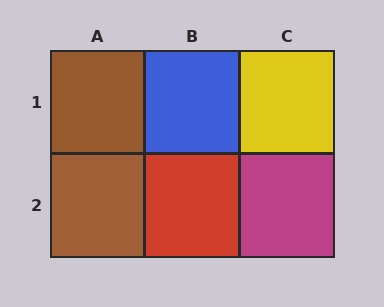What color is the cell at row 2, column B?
Red.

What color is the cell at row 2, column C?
Magenta.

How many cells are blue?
1 cell is blue.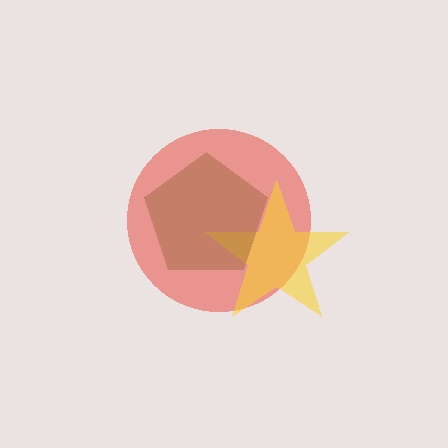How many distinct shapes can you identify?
There are 3 distinct shapes: a red circle, a yellow star, a brown pentagon.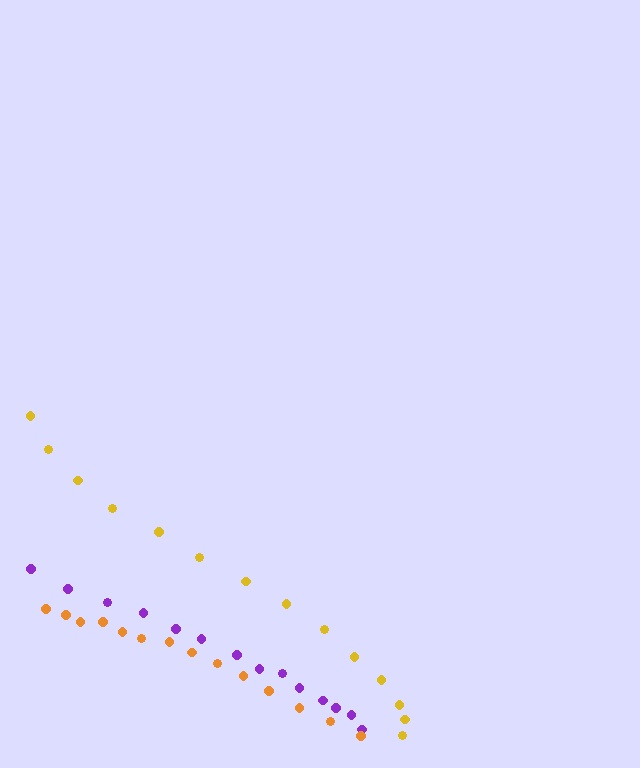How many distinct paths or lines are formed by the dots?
There are 3 distinct paths.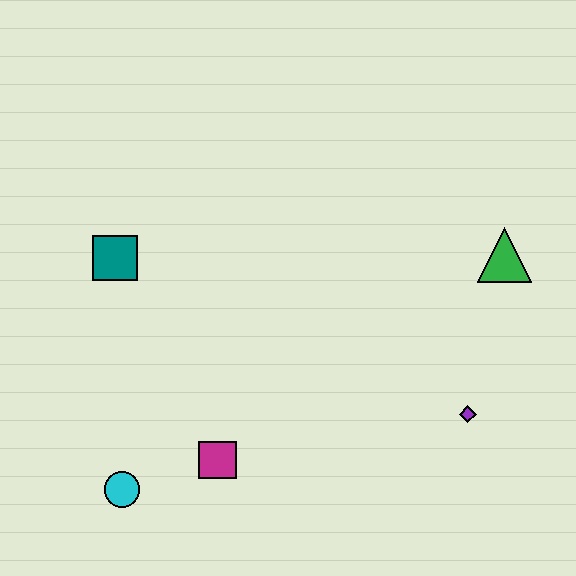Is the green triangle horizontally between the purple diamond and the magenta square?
No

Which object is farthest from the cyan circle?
The green triangle is farthest from the cyan circle.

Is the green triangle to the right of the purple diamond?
Yes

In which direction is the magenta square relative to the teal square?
The magenta square is below the teal square.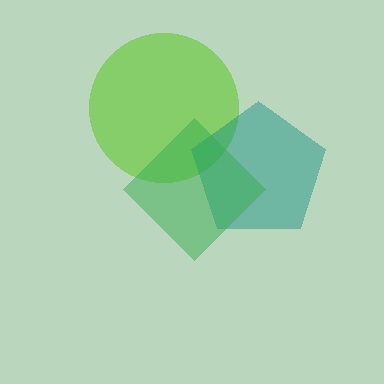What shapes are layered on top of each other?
The layered shapes are: a lime circle, a teal pentagon, a green diamond.